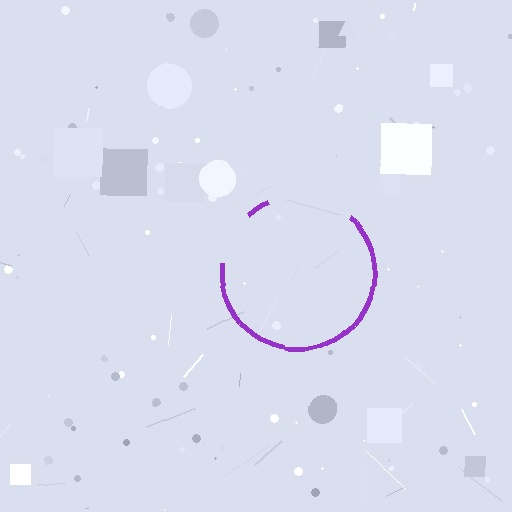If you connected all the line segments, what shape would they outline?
They would outline a circle.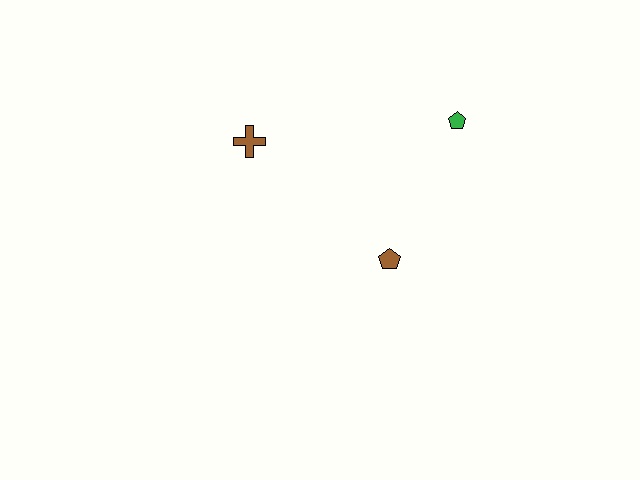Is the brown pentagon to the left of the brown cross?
No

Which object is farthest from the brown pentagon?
The brown cross is farthest from the brown pentagon.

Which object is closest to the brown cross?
The brown pentagon is closest to the brown cross.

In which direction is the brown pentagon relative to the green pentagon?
The brown pentagon is below the green pentagon.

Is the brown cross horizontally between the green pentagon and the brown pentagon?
No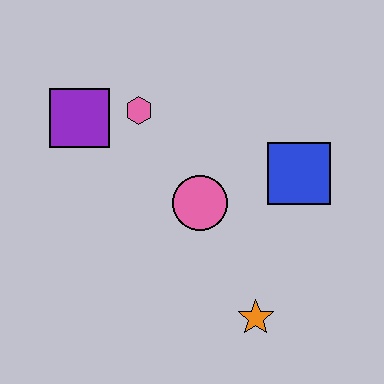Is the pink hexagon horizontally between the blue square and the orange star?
No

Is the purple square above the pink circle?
Yes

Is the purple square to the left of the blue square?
Yes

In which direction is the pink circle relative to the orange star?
The pink circle is above the orange star.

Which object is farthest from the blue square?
The purple square is farthest from the blue square.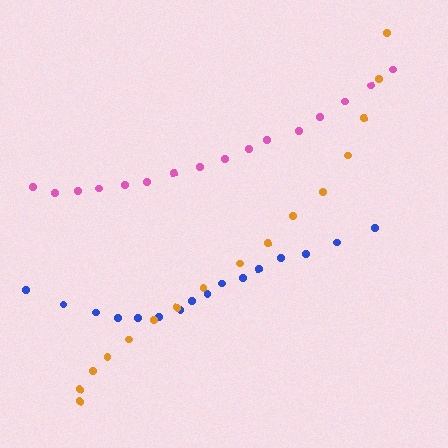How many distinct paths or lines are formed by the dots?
There are 3 distinct paths.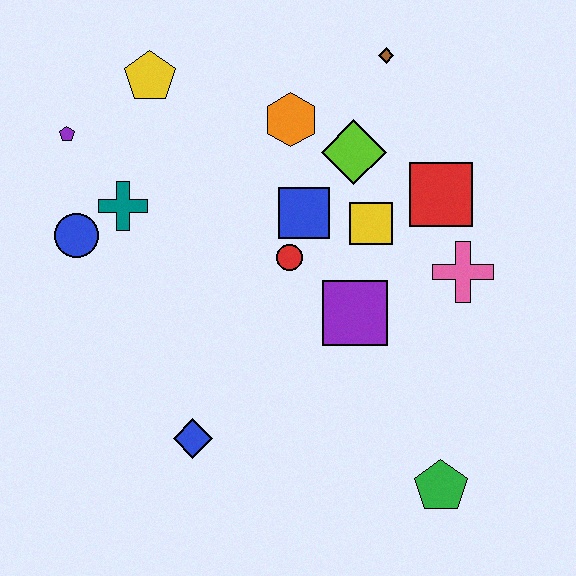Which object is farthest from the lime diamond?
The green pentagon is farthest from the lime diamond.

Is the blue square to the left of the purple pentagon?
No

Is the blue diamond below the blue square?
Yes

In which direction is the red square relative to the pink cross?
The red square is above the pink cross.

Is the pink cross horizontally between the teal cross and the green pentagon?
No